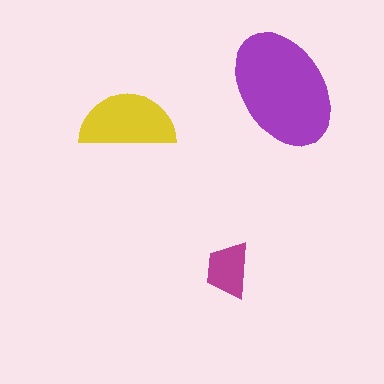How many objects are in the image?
There are 3 objects in the image.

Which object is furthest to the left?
The yellow semicircle is leftmost.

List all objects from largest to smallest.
The purple ellipse, the yellow semicircle, the magenta trapezoid.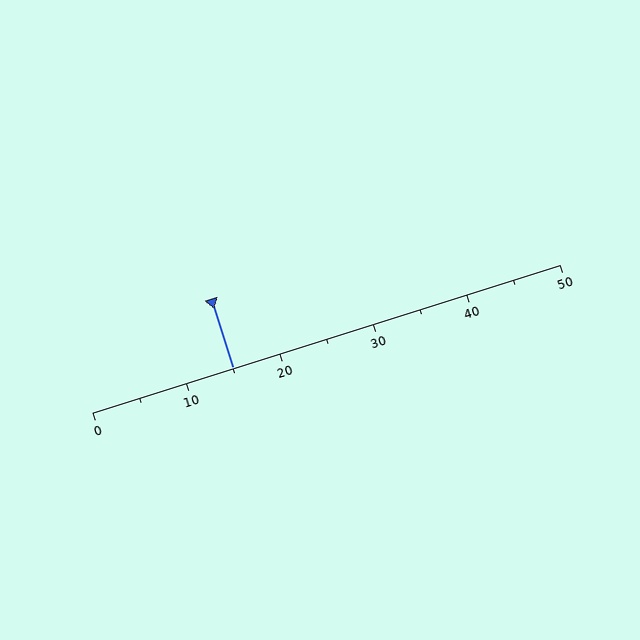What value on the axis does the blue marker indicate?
The marker indicates approximately 15.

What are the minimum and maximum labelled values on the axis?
The axis runs from 0 to 50.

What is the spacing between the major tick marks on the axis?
The major ticks are spaced 10 apart.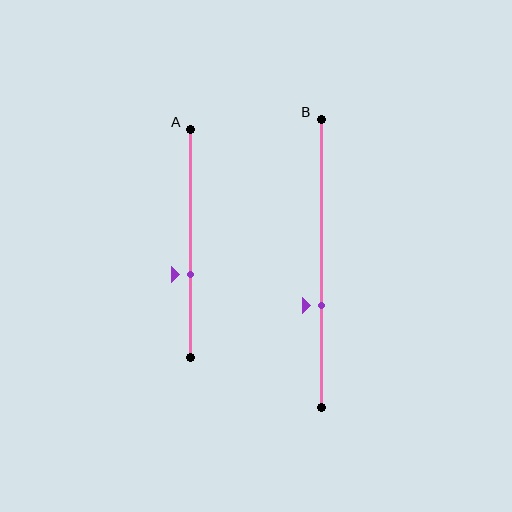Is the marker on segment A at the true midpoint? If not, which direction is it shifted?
No, the marker on segment A is shifted downward by about 14% of the segment length.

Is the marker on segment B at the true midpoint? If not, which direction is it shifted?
No, the marker on segment B is shifted downward by about 15% of the segment length.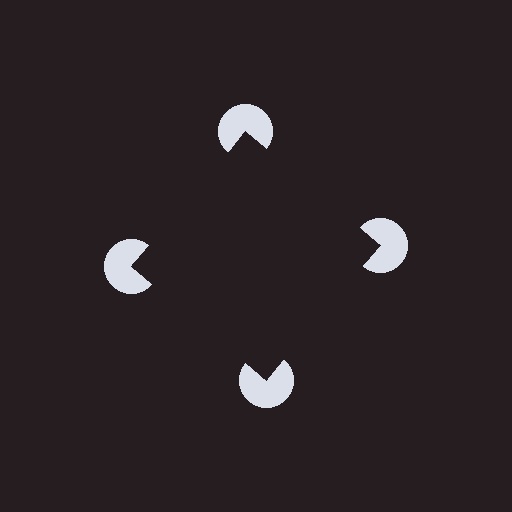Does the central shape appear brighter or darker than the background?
It typically appears slightly darker than the background, even though no actual brightness change is drawn.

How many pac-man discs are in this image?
There are 4 — one at each vertex of the illusory square.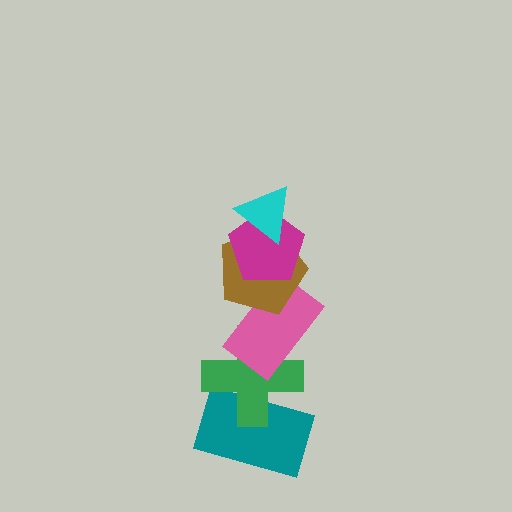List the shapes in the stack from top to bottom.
From top to bottom: the cyan triangle, the magenta pentagon, the brown pentagon, the pink rectangle, the green cross, the teal rectangle.